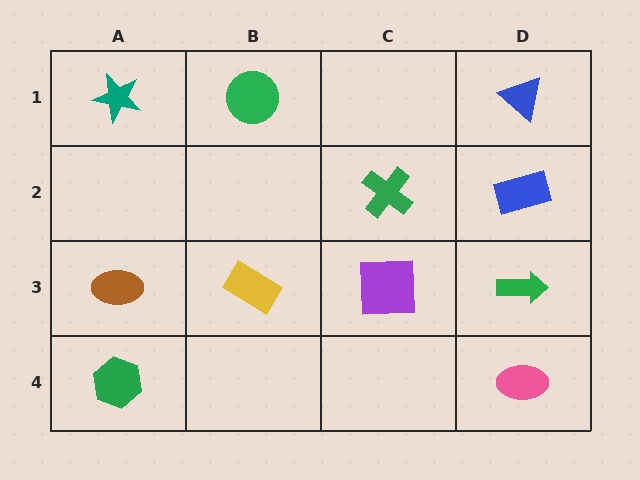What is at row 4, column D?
A pink ellipse.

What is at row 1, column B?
A green circle.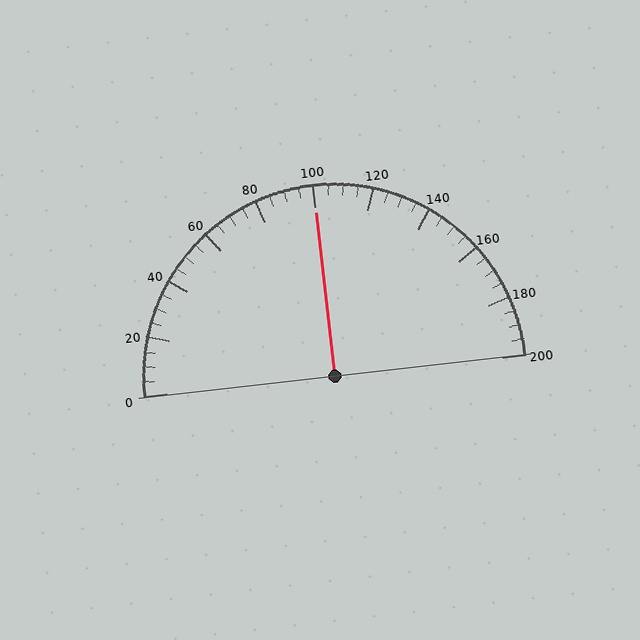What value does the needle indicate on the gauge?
The needle indicates approximately 100.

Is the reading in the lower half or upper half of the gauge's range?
The reading is in the upper half of the range (0 to 200).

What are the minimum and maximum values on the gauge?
The gauge ranges from 0 to 200.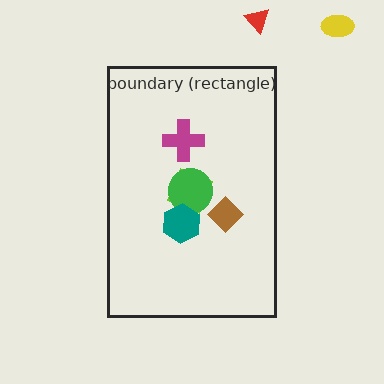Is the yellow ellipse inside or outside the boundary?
Outside.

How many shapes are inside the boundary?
5 inside, 2 outside.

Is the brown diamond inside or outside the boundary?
Inside.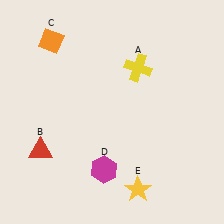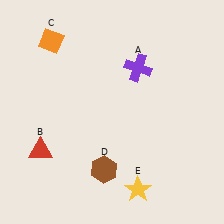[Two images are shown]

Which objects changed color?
A changed from yellow to purple. D changed from magenta to brown.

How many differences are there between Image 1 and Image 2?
There are 2 differences between the two images.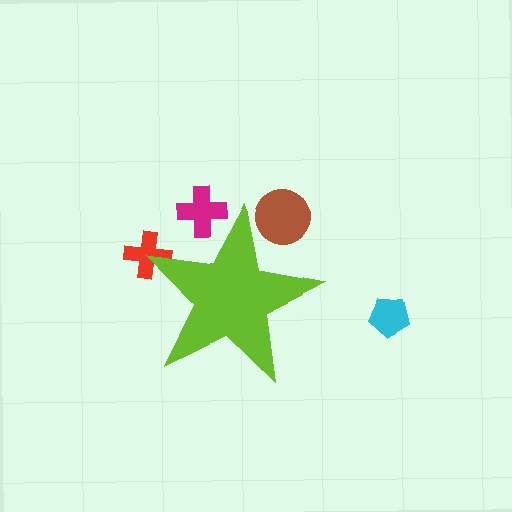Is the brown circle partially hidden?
Yes, the brown circle is partially hidden behind the lime star.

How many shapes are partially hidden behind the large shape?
3 shapes are partially hidden.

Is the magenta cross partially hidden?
Yes, the magenta cross is partially hidden behind the lime star.